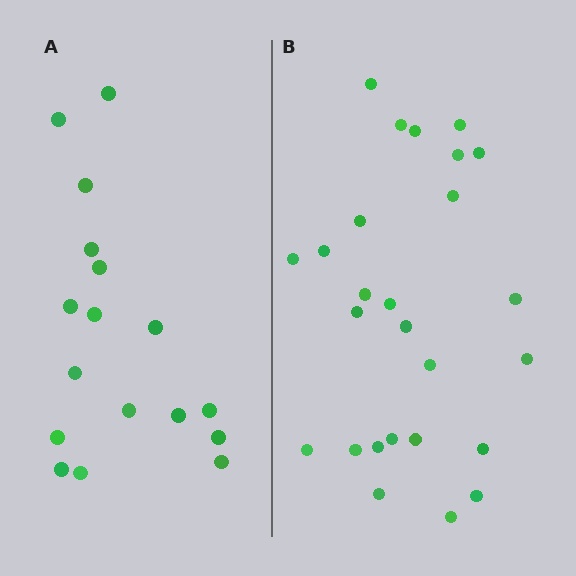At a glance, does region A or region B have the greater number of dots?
Region B (the right region) has more dots.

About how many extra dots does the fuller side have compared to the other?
Region B has roughly 8 or so more dots than region A.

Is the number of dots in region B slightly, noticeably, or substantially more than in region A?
Region B has substantially more. The ratio is roughly 1.5 to 1.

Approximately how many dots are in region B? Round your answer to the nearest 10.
About 30 dots. (The exact count is 26, which rounds to 30.)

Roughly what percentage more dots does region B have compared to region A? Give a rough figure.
About 55% more.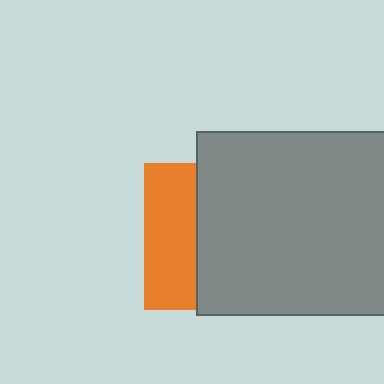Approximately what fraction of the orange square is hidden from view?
Roughly 65% of the orange square is hidden behind the gray rectangle.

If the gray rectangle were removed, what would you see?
You would see the complete orange square.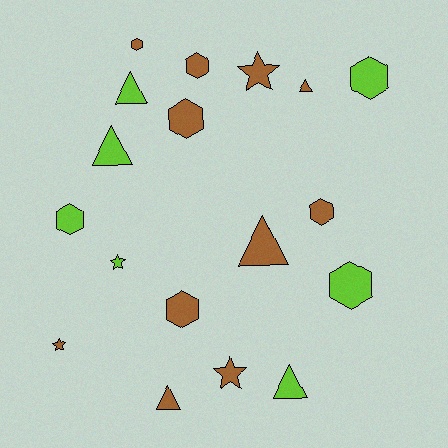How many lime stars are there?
There is 1 lime star.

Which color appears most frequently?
Brown, with 11 objects.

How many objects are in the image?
There are 18 objects.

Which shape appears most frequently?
Hexagon, with 8 objects.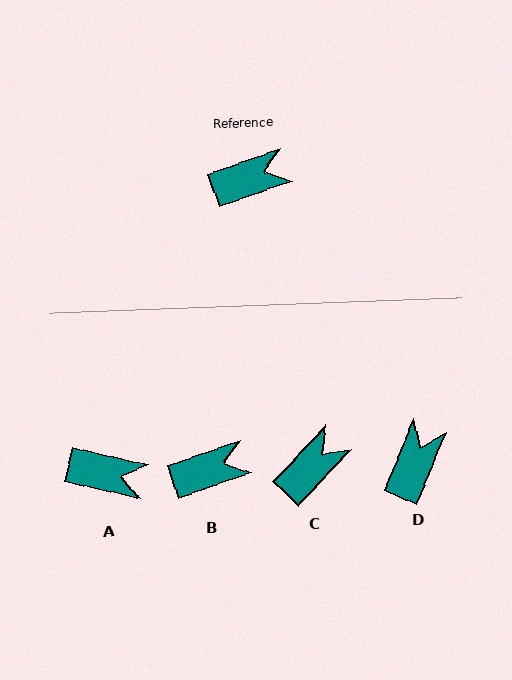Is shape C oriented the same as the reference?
No, it is off by about 28 degrees.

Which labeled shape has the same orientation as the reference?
B.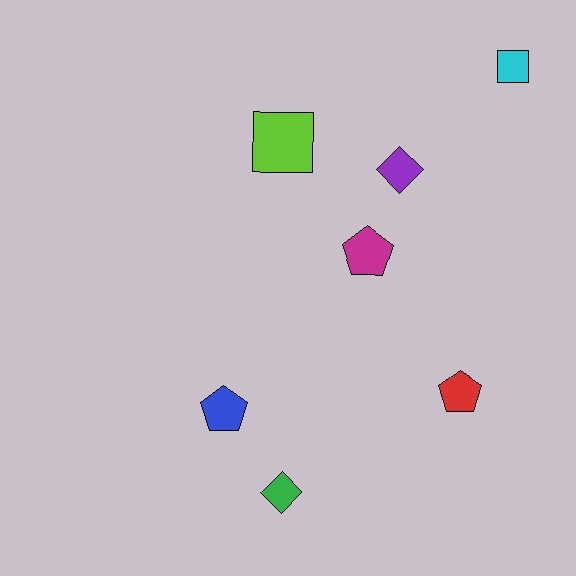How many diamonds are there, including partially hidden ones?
There are 2 diamonds.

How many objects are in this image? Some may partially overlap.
There are 7 objects.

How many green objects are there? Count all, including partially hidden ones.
There is 1 green object.